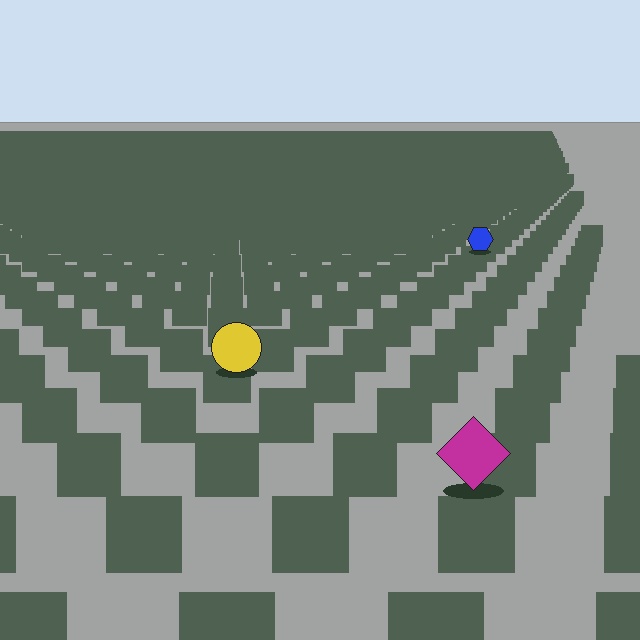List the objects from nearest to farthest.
From nearest to farthest: the magenta diamond, the yellow circle, the blue hexagon.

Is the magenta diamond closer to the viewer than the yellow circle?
Yes. The magenta diamond is closer — you can tell from the texture gradient: the ground texture is coarser near it.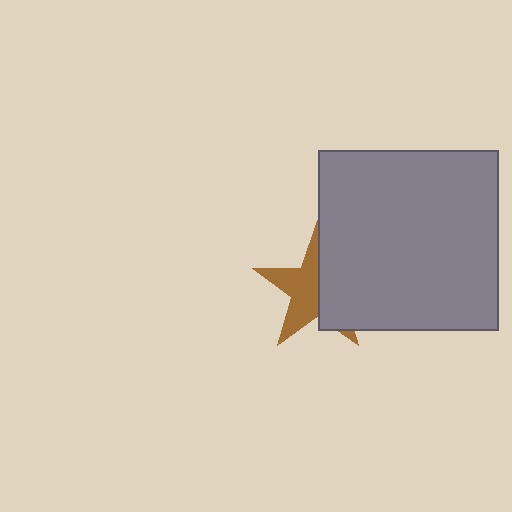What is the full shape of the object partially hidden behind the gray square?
The partially hidden object is a brown star.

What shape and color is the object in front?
The object in front is a gray square.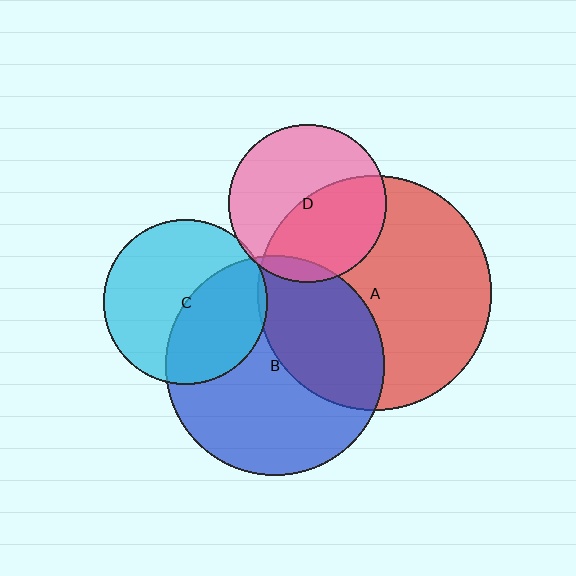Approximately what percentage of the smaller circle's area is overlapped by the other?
Approximately 40%.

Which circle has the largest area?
Circle A (red).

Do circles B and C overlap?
Yes.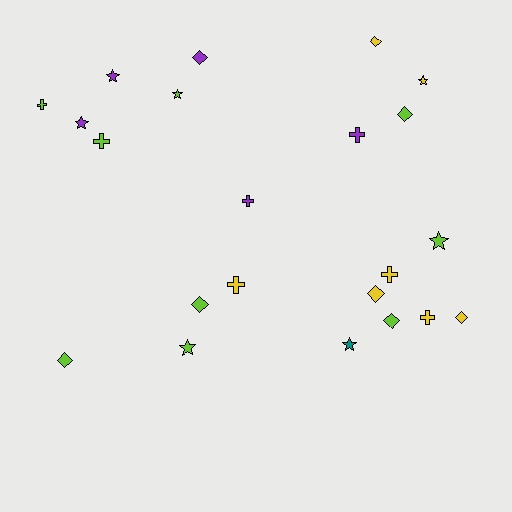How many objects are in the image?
There are 22 objects.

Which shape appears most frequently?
Diamond, with 8 objects.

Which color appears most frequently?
Lime, with 9 objects.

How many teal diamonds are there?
There are no teal diamonds.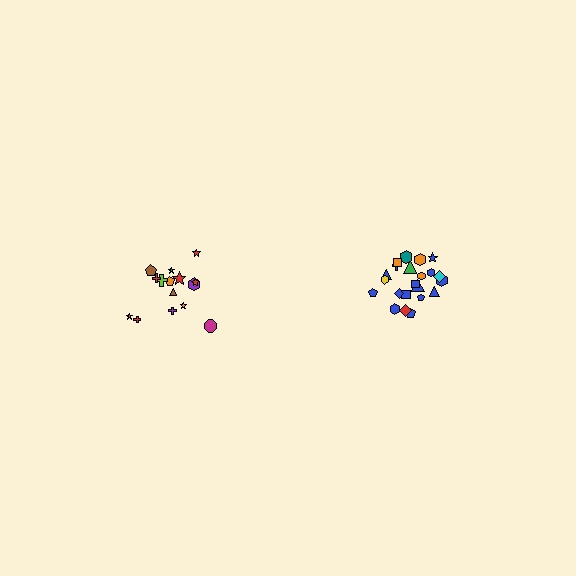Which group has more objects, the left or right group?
The right group.